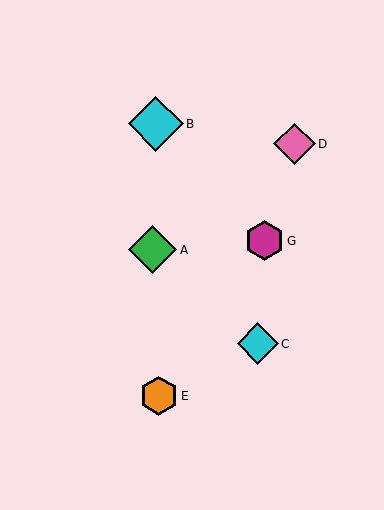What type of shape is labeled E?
Shape E is an orange hexagon.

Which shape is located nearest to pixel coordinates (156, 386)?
The orange hexagon (labeled E) at (159, 396) is nearest to that location.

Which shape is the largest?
The cyan diamond (labeled B) is the largest.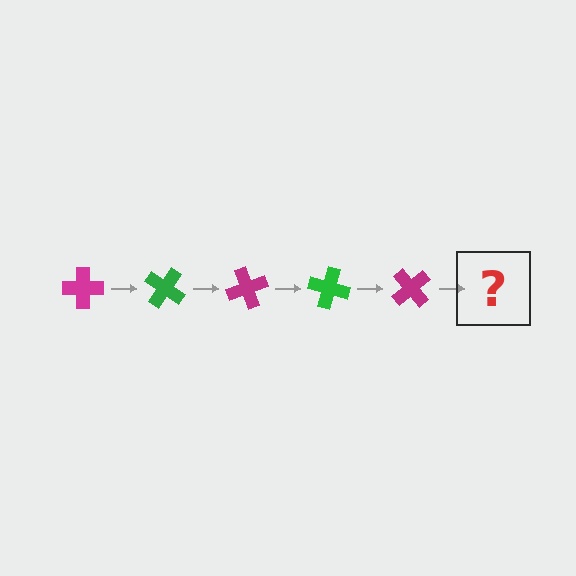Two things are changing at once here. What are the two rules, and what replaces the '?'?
The two rules are that it rotates 35 degrees each step and the color cycles through magenta and green. The '?' should be a green cross, rotated 175 degrees from the start.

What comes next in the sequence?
The next element should be a green cross, rotated 175 degrees from the start.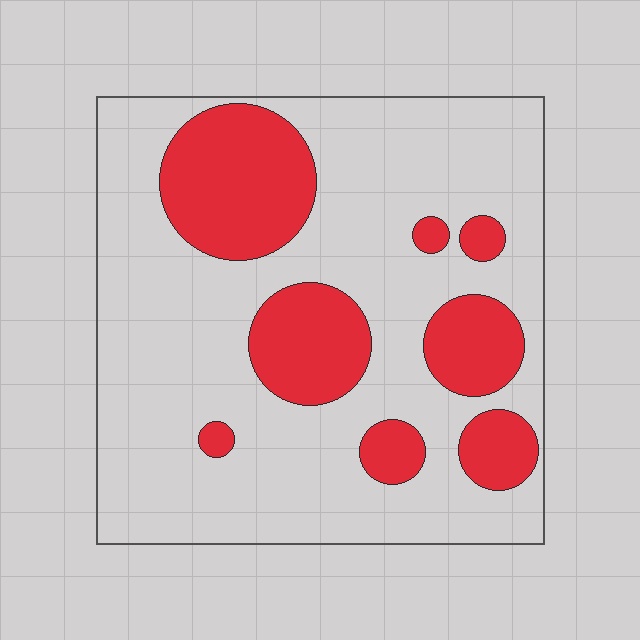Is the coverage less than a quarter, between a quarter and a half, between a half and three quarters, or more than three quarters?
Between a quarter and a half.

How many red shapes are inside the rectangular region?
8.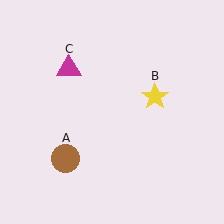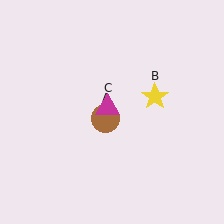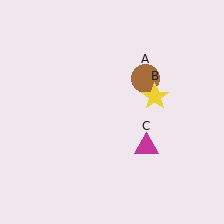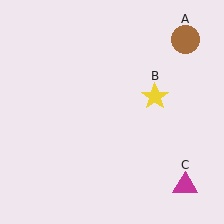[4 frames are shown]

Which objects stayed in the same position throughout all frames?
Yellow star (object B) remained stationary.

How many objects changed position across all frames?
2 objects changed position: brown circle (object A), magenta triangle (object C).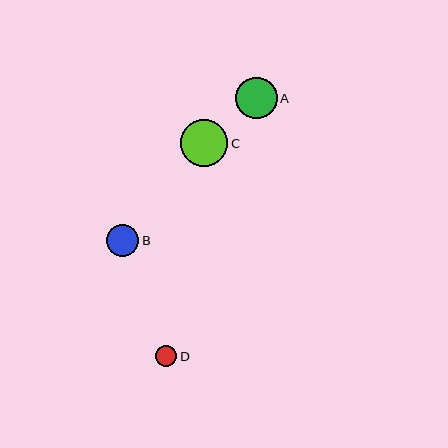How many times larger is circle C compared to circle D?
Circle C is approximately 2.2 times the size of circle D.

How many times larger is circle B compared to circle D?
Circle B is approximately 1.5 times the size of circle D.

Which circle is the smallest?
Circle D is the smallest with a size of approximately 22 pixels.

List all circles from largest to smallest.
From largest to smallest: C, A, B, D.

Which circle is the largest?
Circle C is the largest with a size of approximately 47 pixels.